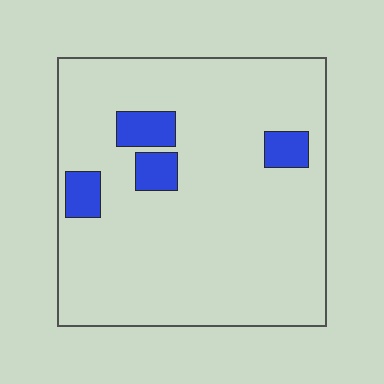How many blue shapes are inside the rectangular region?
4.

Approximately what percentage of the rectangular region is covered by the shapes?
Approximately 10%.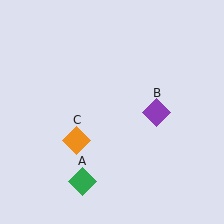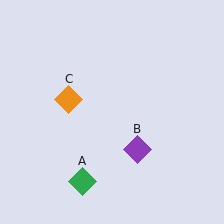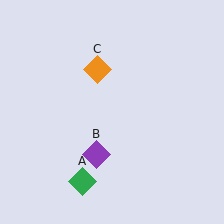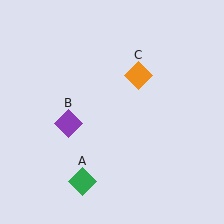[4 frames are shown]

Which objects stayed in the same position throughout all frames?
Green diamond (object A) remained stationary.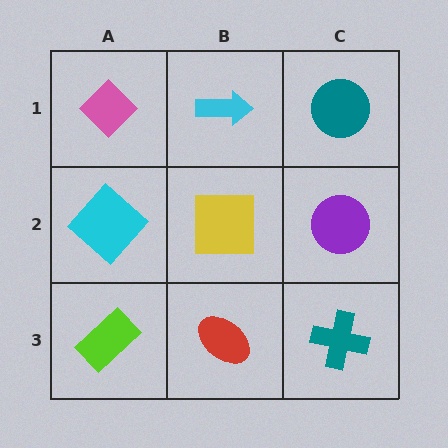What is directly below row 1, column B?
A yellow square.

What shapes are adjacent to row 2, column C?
A teal circle (row 1, column C), a teal cross (row 3, column C), a yellow square (row 2, column B).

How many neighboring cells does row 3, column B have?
3.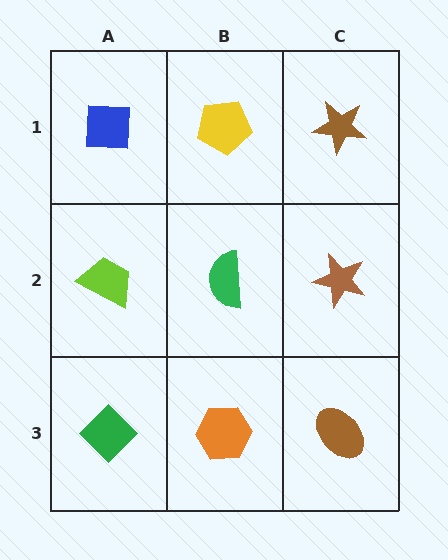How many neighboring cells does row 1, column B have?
3.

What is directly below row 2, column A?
A green diamond.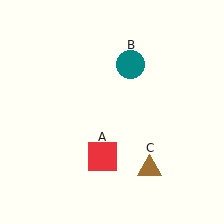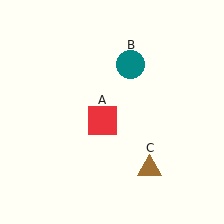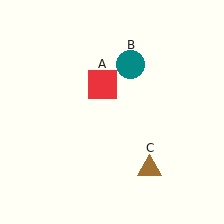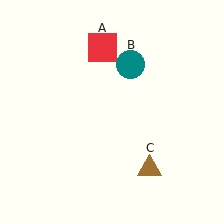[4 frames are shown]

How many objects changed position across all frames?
1 object changed position: red square (object A).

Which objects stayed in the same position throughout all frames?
Teal circle (object B) and brown triangle (object C) remained stationary.